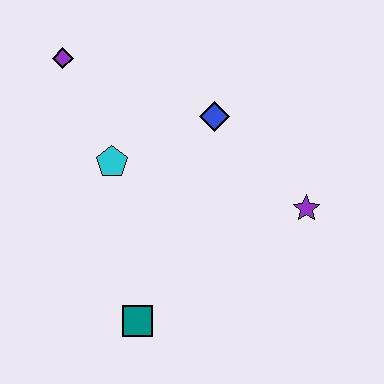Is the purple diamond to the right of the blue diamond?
No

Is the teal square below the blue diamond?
Yes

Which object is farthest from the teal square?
The purple diamond is farthest from the teal square.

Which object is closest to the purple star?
The blue diamond is closest to the purple star.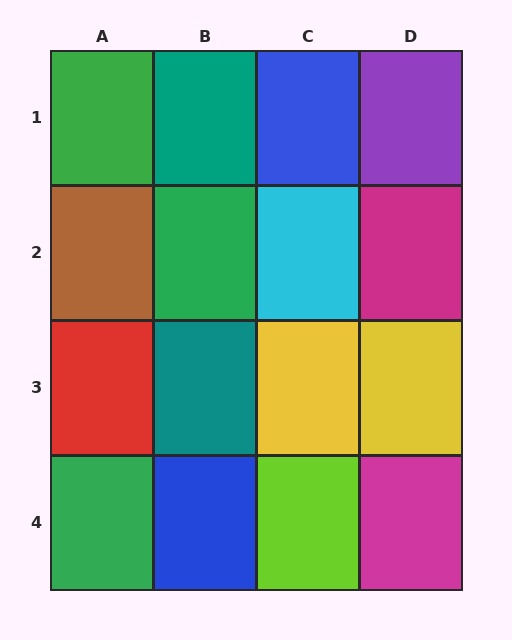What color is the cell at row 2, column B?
Green.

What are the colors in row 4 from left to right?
Green, blue, lime, magenta.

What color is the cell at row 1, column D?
Purple.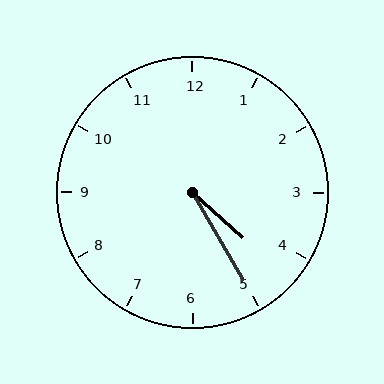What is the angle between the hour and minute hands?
Approximately 18 degrees.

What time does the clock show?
4:25.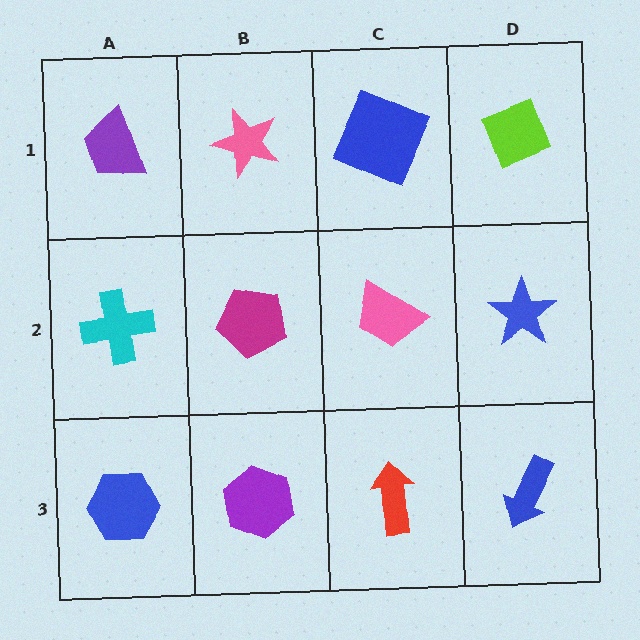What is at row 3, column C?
A red arrow.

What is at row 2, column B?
A magenta pentagon.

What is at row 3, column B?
A purple hexagon.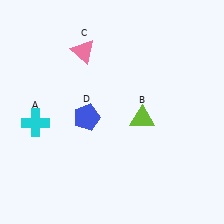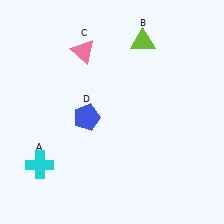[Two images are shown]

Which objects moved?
The objects that moved are: the cyan cross (A), the lime triangle (B).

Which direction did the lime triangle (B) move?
The lime triangle (B) moved up.